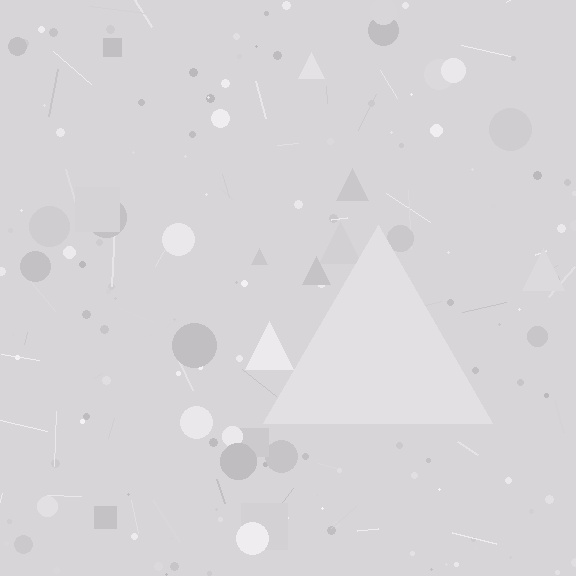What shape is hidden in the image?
A triangle is hidden in the image.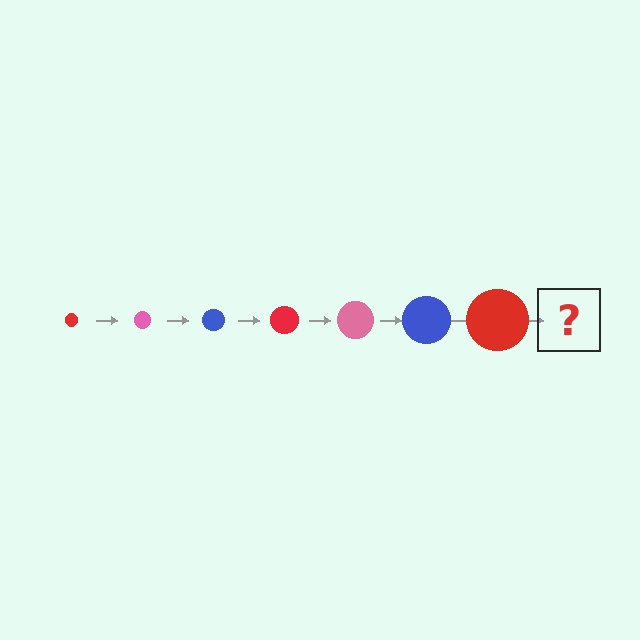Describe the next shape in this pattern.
It should be a pink circle, larger than the previous one.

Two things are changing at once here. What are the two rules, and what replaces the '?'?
The two rules are that the circle grows larger each step and the color cycles through red, pink, and blue. The '?' should be a pink circle, larger than the previous one.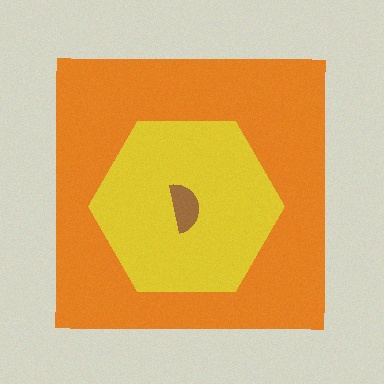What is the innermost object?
The brown semicircle.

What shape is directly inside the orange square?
The yellow hexagon.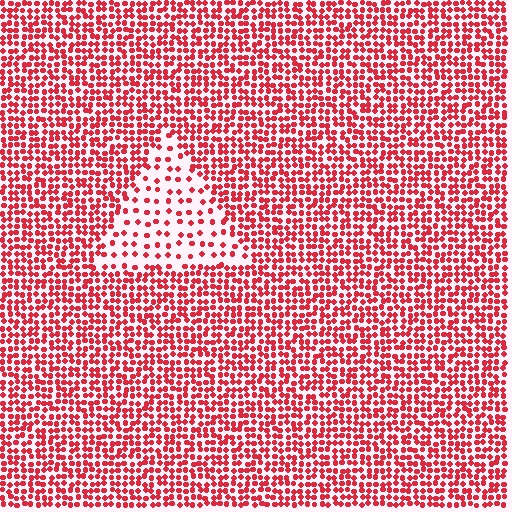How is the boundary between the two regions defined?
The boundary is defined by a change in element density (approximately 2.6x ratio). All elements are the same color, size, and shape.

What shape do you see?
I see a triangle.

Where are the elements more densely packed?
The elements are more densely packed outside the triangle boundary.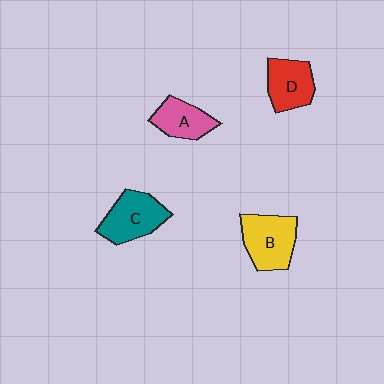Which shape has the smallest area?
Shape A (pink).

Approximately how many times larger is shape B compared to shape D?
Approximately 1.3 times.